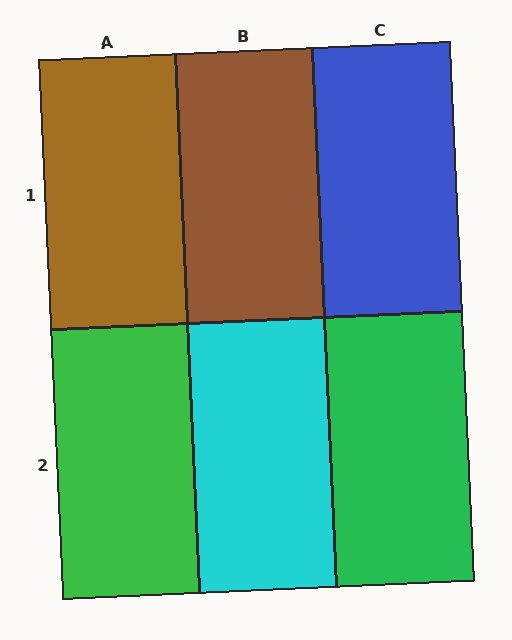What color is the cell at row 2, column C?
Green.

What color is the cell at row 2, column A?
Green.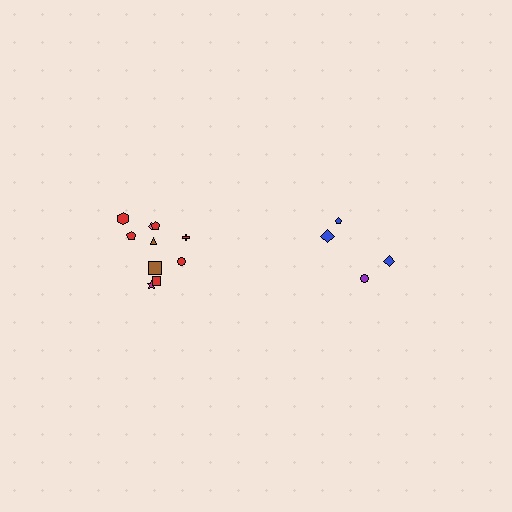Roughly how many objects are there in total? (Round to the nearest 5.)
Roughly 15 objects in total.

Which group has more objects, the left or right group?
The left group.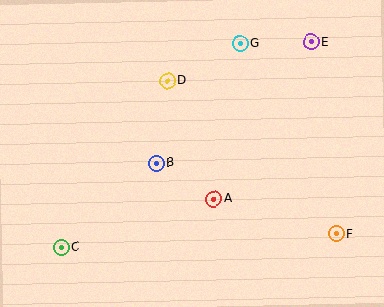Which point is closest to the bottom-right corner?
Point F is closest to the bottom-right corner.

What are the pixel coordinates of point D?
Point D is at (168, 81).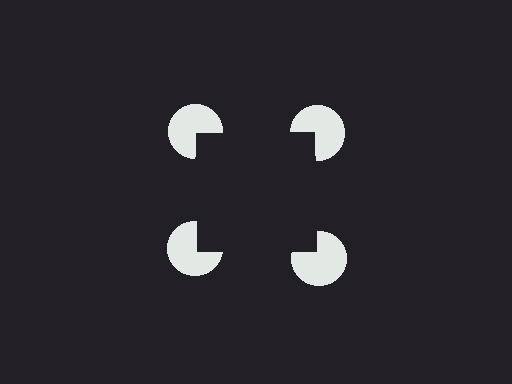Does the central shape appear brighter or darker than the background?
It typically appears slightly darker than the background, even though no actual brightness change is drawn.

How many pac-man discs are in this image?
There are 4 — one at each vertex of the illusory square.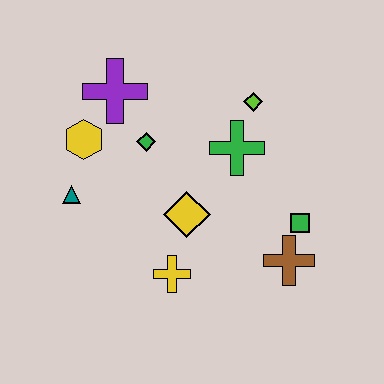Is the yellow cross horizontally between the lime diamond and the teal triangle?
Yes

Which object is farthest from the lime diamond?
The teal triangle is farthest from the lime diamond.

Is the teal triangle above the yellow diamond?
Yes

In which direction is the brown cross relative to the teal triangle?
The brown cross is to the right of the teal triangle.